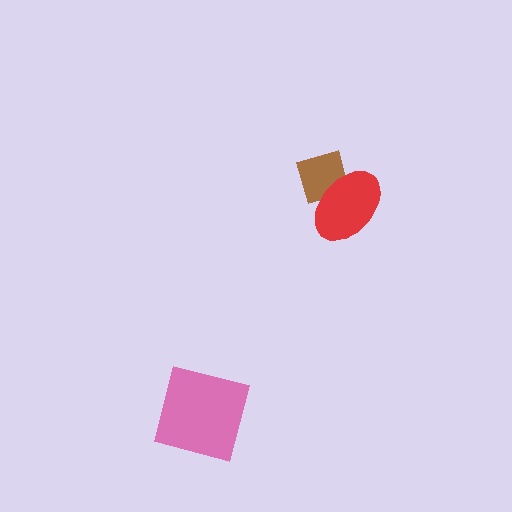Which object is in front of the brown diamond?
The red ellipse is in front of the brown diamond.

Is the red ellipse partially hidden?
No, no other shape covers it.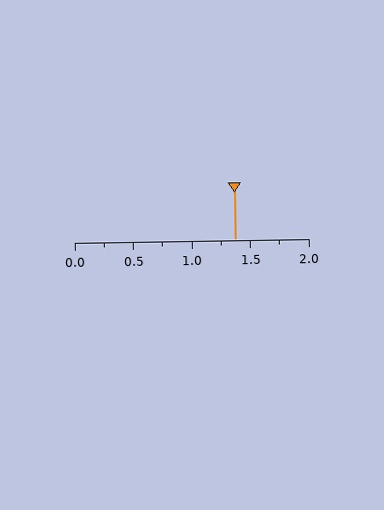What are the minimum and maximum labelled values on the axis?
The axis runs from 0.0 to 2.0.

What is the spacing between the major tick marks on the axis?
The major ticks are spaced 0.5 apart.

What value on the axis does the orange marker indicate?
The marker indicates approximately 1.38.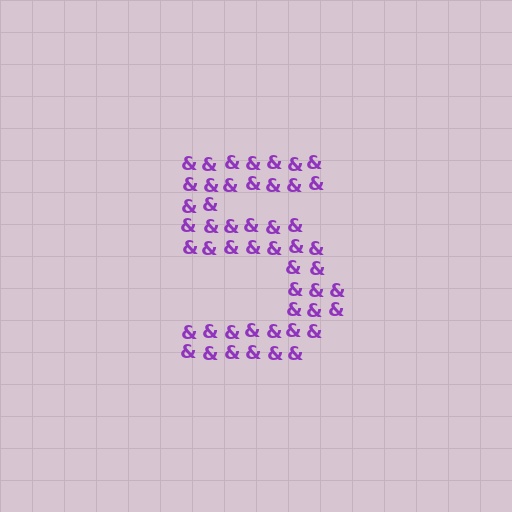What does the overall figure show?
The overall figure shows the digit 5.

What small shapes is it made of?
It is made of small ampersands.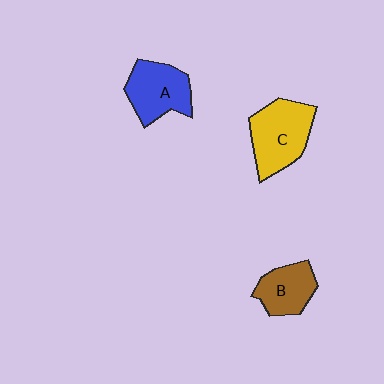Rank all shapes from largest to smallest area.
From largest to smallest: C (yellow), A (blue), B (brown).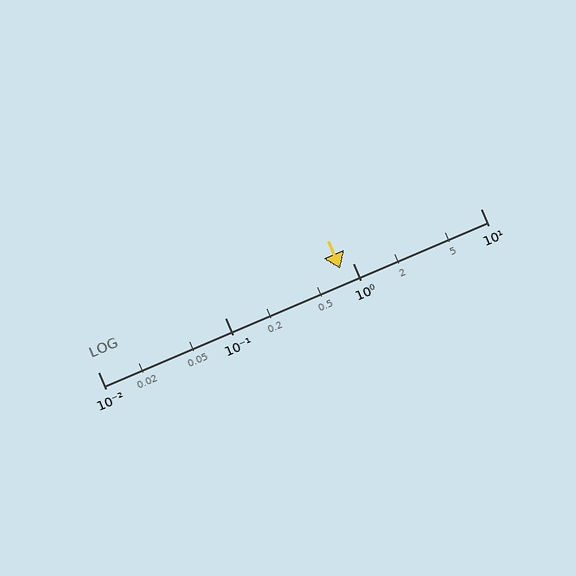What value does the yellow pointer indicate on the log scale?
The pointer indicates approximately 0.8.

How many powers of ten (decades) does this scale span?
The scale spans 3 decades, from 0.01 to 10.